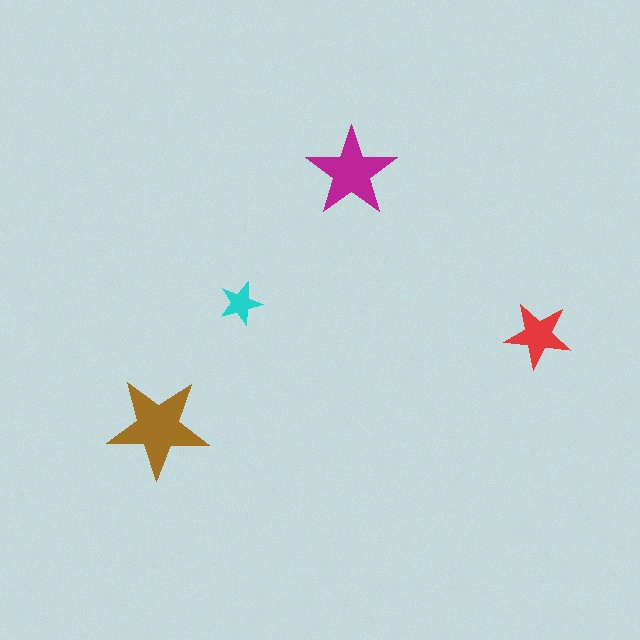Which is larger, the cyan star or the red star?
The red one.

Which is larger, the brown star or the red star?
The brown one.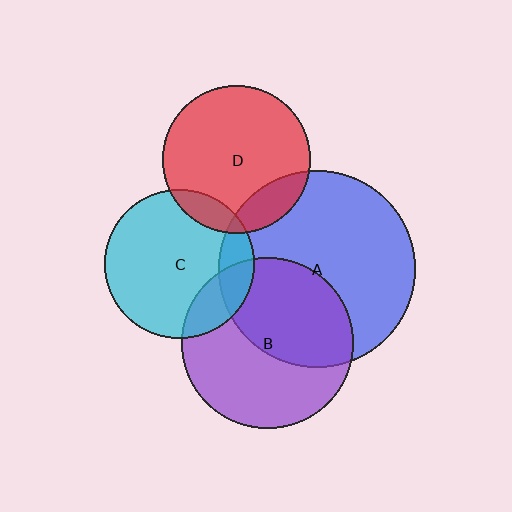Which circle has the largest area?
Circle A (blue).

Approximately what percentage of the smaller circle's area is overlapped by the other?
Approximately 45%.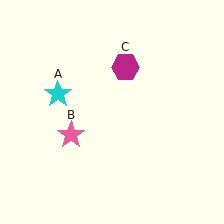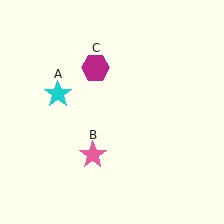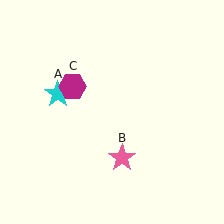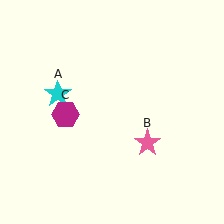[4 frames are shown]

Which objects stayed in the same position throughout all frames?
Cyan star (object A) remained stationary.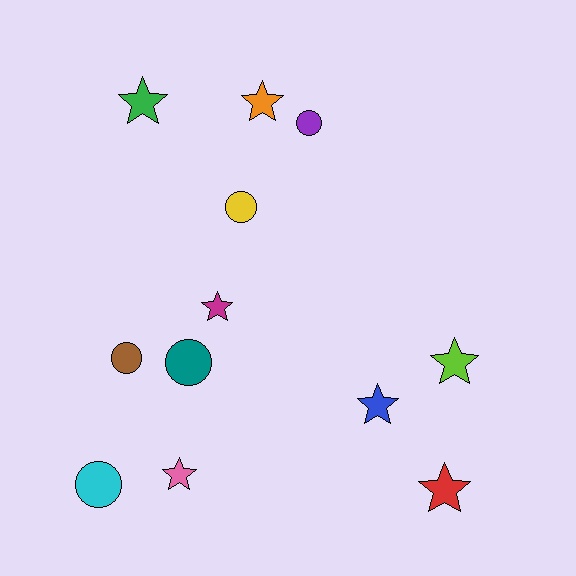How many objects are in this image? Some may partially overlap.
There are 12 objects.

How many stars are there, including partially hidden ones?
There are 7 stars.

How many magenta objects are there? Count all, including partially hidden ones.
There is 1 magenta object.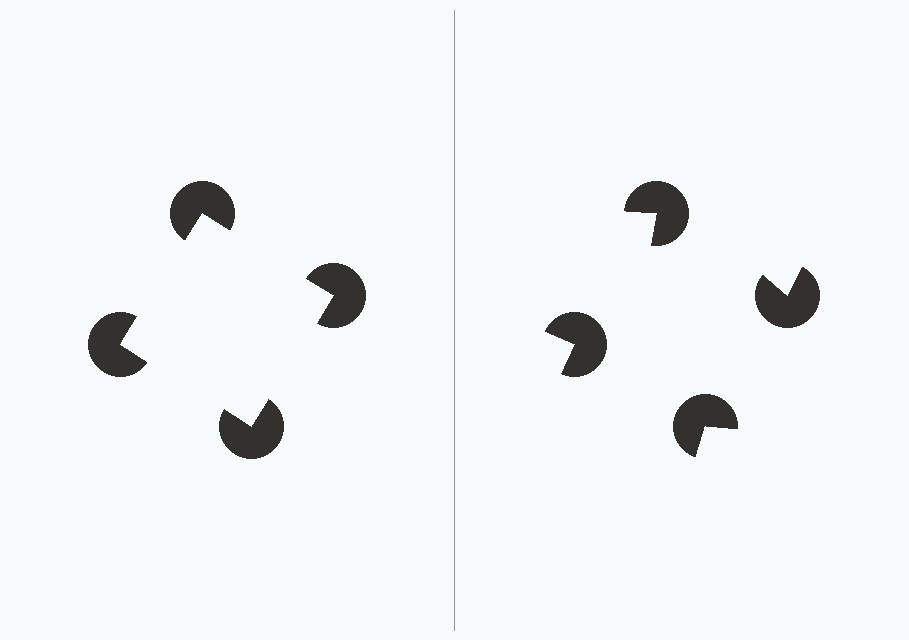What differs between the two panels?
The pac-man discs are positioned identically on both sides; only the wedge orientations differ. On the left they align to a square; on the right they are misaligned.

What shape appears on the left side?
An illusory square.